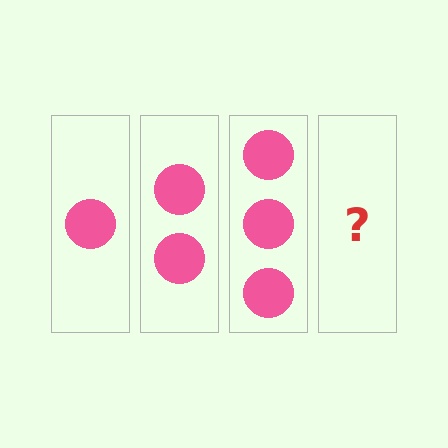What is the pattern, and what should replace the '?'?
The pattern is that each step adds one more circle. The '?' should be 4 circles.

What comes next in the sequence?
The next element should be 4 circles.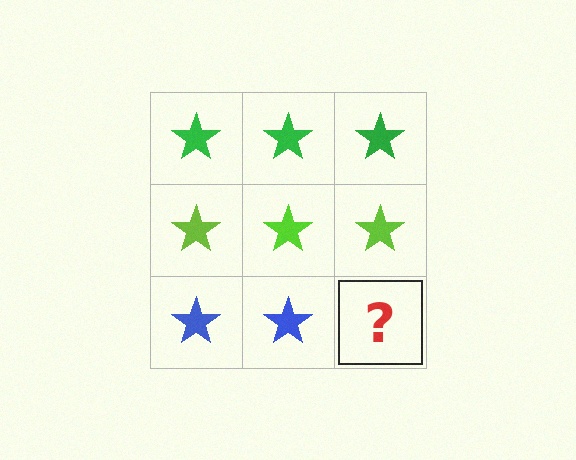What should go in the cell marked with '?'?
The missing cell should contain a blue star.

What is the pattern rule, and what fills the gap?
The rule is that each row has a consistent color. The gap should be filled with a blue star.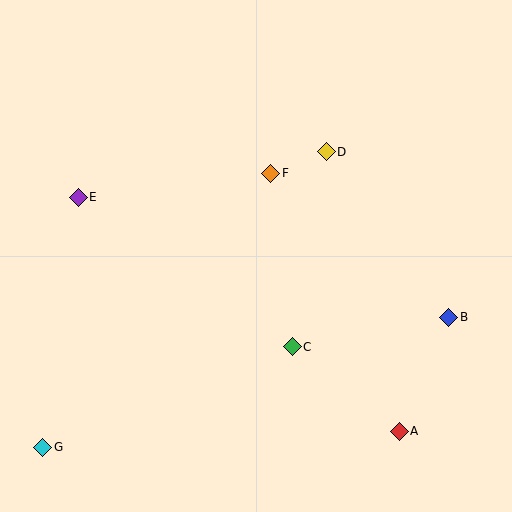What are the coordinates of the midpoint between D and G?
The midpoint between D and G is at (185, 299).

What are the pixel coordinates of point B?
Point B is at (449, 317).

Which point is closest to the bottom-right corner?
Point A is closest to the bottom-right corner.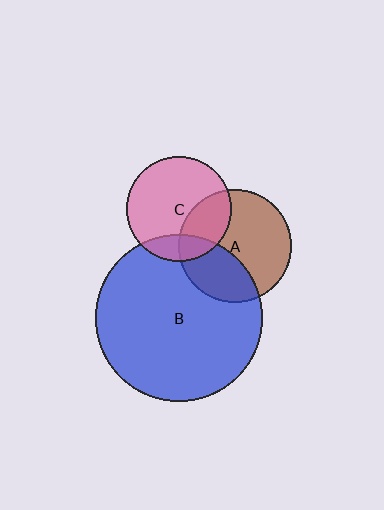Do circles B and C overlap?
Yes.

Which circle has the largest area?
Circle B (blue).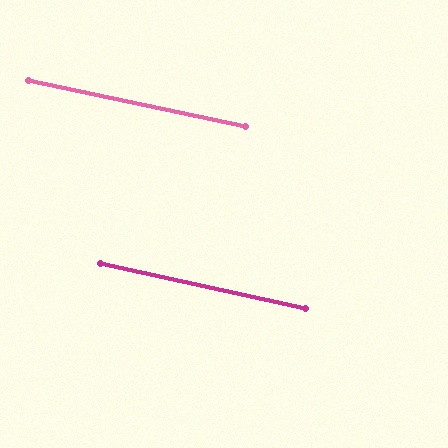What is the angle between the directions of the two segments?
Approximately 1 degree.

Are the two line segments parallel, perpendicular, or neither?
Parallel — their directions differ by only 0.5°.